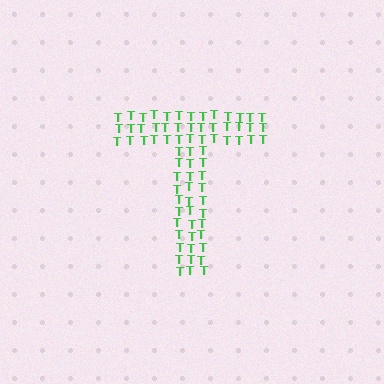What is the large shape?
The large shape is the letter T.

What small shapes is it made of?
It is made of small letter T's.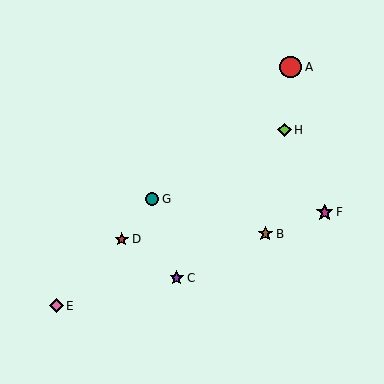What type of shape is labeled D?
Shape D is a red star.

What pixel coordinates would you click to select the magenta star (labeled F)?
Click at (325, 212) to select the magenta star F.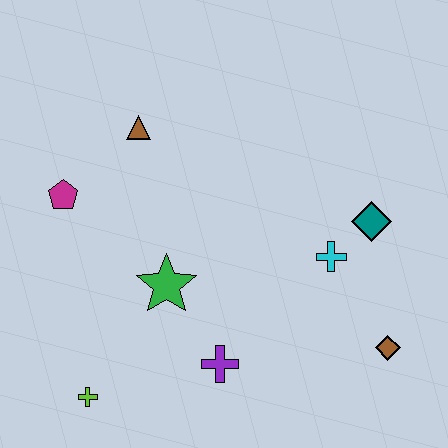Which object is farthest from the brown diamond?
The magenta pentagon is farthest from the brown diamond.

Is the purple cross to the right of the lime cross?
Yes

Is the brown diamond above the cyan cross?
No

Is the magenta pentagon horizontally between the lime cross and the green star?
No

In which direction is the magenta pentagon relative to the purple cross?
The magenta pentagon is above the purple cross.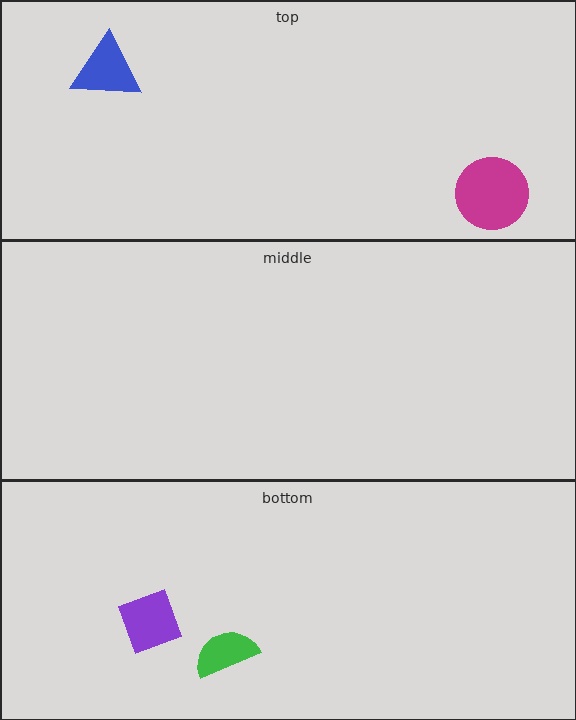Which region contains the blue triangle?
The top region.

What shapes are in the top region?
The blue triangle, the magenta circle.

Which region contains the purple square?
The bottom region.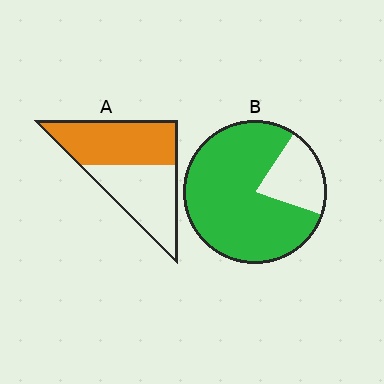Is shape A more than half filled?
Roughly half.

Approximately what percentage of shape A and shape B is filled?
A is approximately 55% and B is approximately 80%.